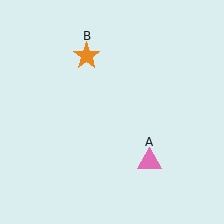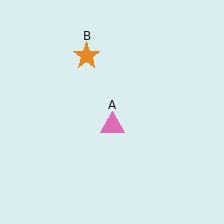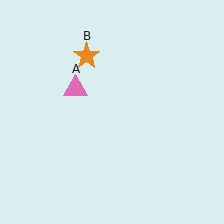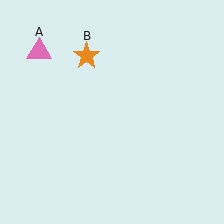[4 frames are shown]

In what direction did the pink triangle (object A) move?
The pink triangle (object A) moved up and to the left.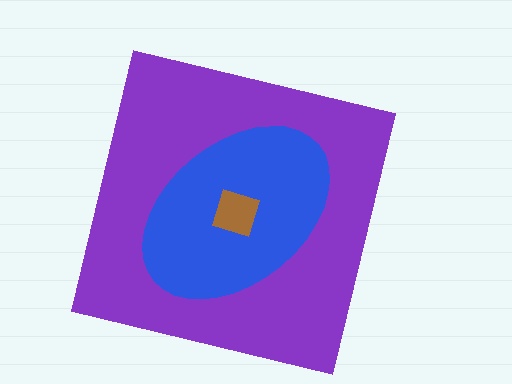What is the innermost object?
The brown diamond.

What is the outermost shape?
The purple square.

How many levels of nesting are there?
3.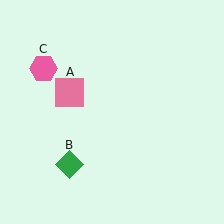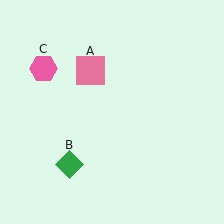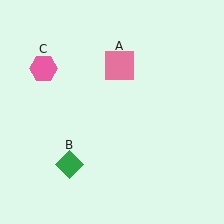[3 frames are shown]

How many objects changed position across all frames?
1 object changed position: pink square (object A).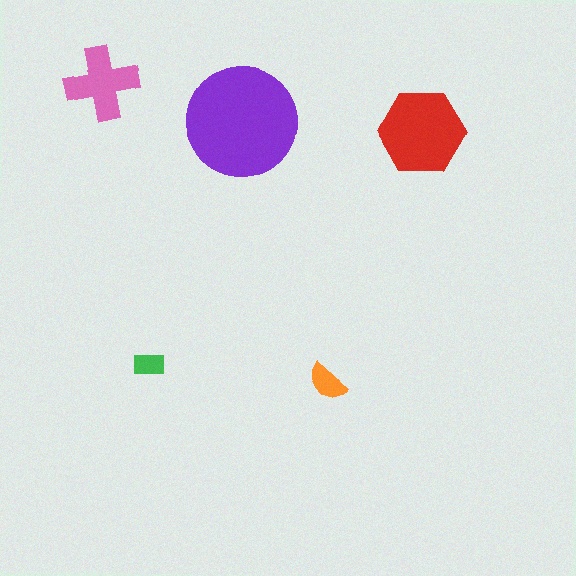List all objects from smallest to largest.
The green rectangle, the orange semicircle, the pink cross, the red hexagon, the purple circle.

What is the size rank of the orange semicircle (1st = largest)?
4th.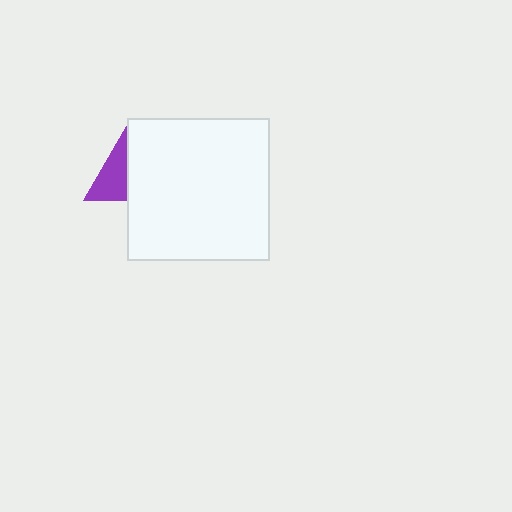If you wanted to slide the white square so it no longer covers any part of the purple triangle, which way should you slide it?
Slide it right — that is the most direct way to separate the two shapes.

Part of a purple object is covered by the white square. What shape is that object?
It is a triangle.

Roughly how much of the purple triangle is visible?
A small part of it is visible (roughly 44%).